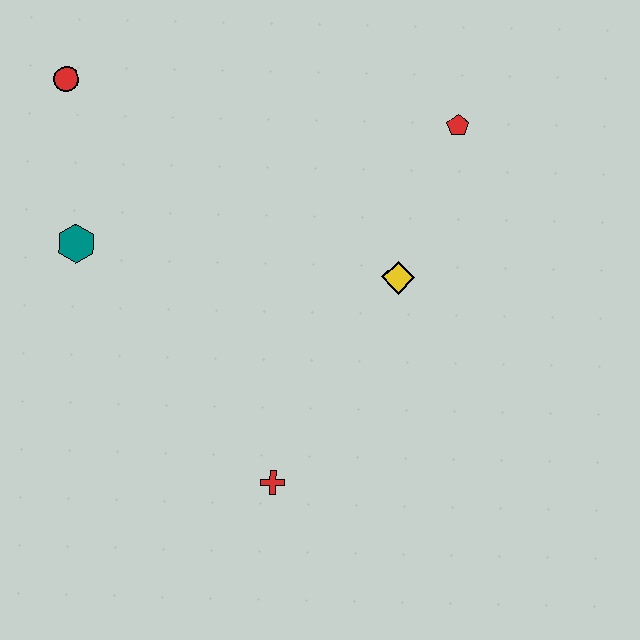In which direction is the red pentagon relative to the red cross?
The red pentagon is above the red cross.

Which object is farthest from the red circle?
The red cross is farthest from the red circle.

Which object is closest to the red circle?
The teal hexagon is closest to the red circle.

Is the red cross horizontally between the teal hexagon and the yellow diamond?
Yes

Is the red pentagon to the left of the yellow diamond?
No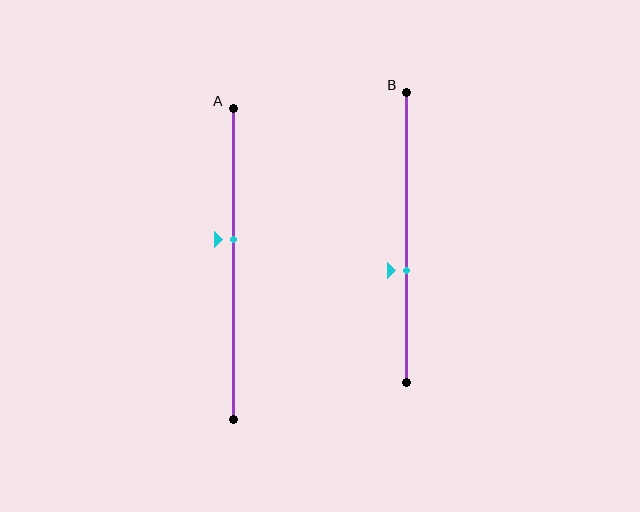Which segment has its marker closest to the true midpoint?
Segment A has its marker closest to the true midpoint.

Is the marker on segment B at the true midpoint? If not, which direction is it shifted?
No, the marker on segment B is shifted downward by about 11% of the segment length.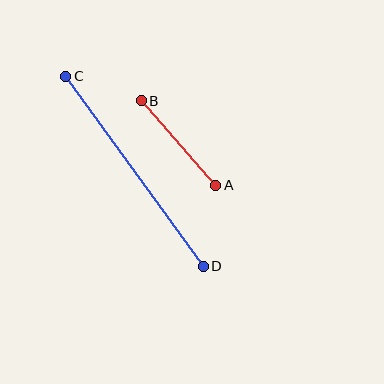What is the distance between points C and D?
The distance is approximately 234 pixels.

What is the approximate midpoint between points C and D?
The midpoint is at approximately (134, 171) pixels.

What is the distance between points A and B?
The distance is approximately 112 pixels.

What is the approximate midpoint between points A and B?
The midpoint is at approximately (178, 143) pixels.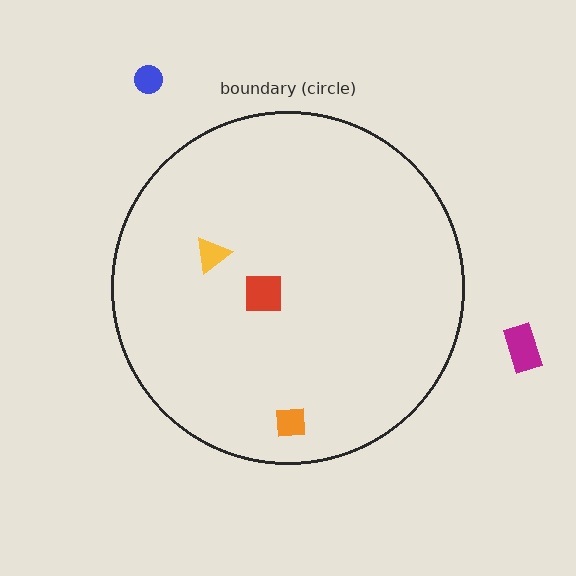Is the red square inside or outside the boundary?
Inside.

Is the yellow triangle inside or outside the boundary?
Inside.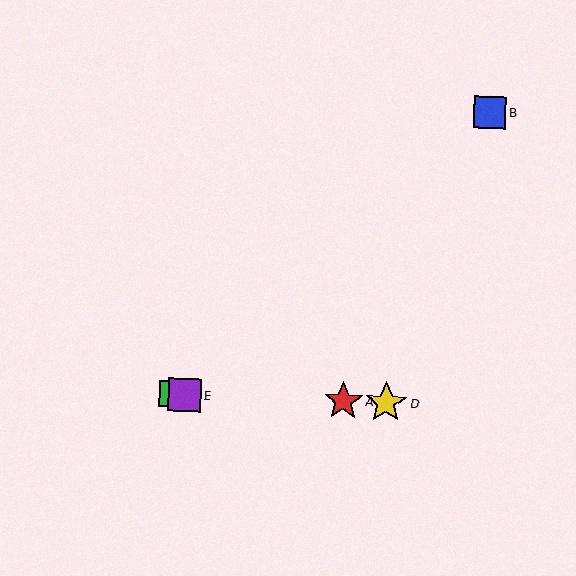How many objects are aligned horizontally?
4 objects (A, C, D, E) are aligned horizontally.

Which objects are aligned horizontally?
Objects A, C, D, E are aligned horizontally.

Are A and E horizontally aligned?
Yes, both are at y≈401.